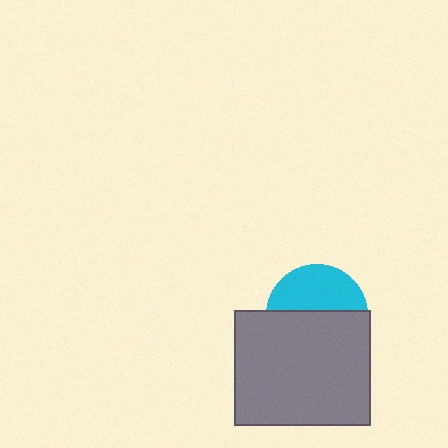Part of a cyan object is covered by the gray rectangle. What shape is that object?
It is a circle.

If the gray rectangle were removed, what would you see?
You would see the complete cyan circle.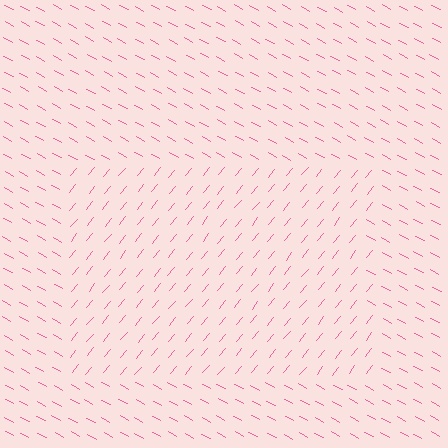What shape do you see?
I see a rectangle.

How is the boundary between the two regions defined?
The boundary is defined purely by a change in line orientation (approximately 79 degrees difference). All lines are the same color and thickness.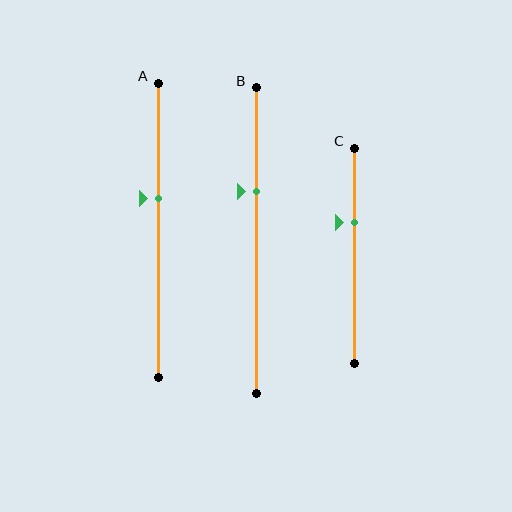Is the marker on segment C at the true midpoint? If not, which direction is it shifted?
No, the marker on segment C is shifted upward by about 16% of the segment length.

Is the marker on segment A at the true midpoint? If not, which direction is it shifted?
No, the marker on segment A is shifted upward by about 11% of the segment length.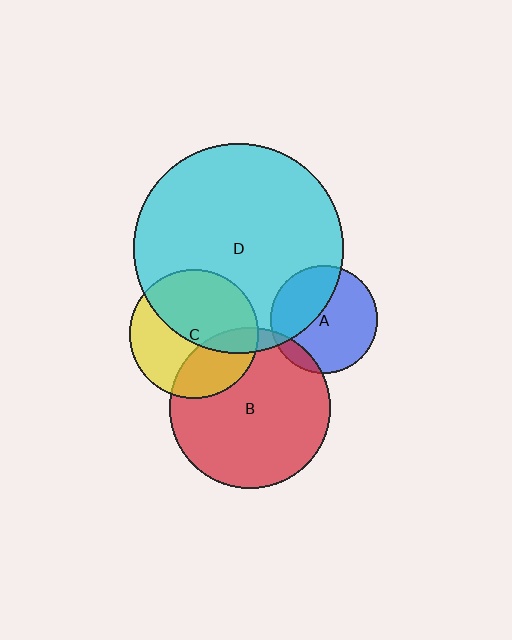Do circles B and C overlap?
Yes.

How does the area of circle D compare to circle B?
Approximately 1.7 times.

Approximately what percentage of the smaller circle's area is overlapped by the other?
Approximately 30%.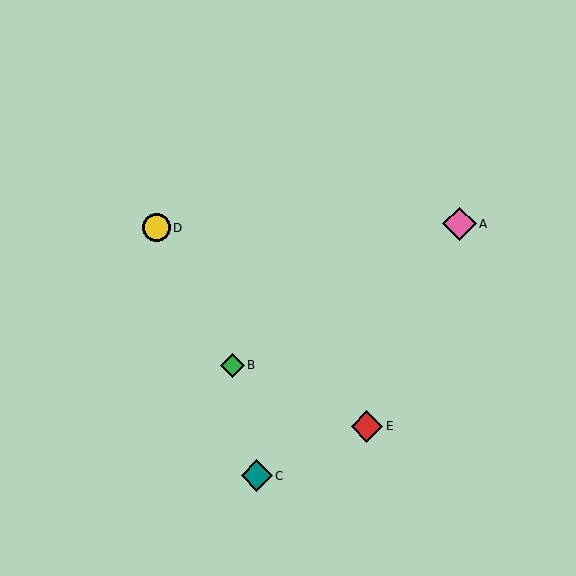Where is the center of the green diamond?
The center of the green diamond is at (233, 365).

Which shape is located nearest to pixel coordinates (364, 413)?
The red diamond (labeled E) at (367, 426) is nearest to that location.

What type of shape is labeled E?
Shape E is a red diamond.